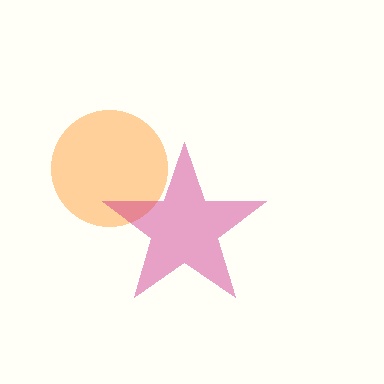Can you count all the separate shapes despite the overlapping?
Yes, there are 2 separate shapes.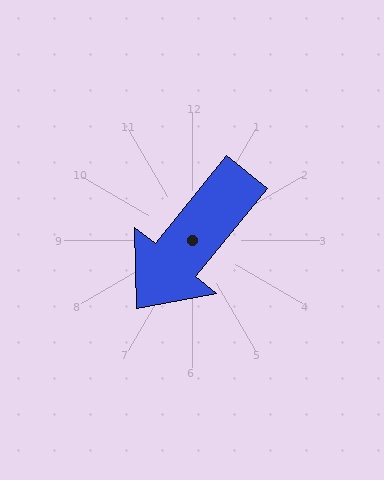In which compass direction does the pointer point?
Southwest.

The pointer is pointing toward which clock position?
Roughly 7 o'clock.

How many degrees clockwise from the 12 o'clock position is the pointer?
Approximately 219 degrees.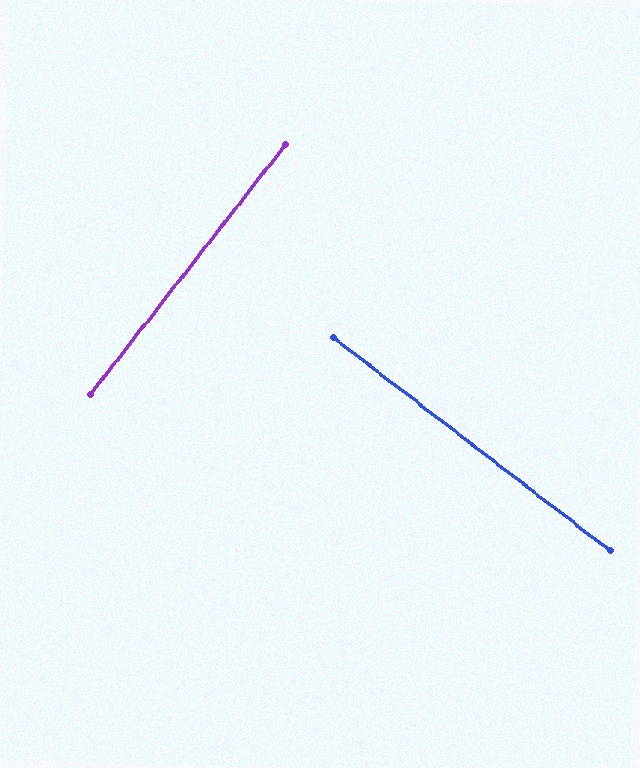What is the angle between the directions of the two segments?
Approximately 90 degrees.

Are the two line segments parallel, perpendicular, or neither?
Perpendicular — they meet at approximately 90°.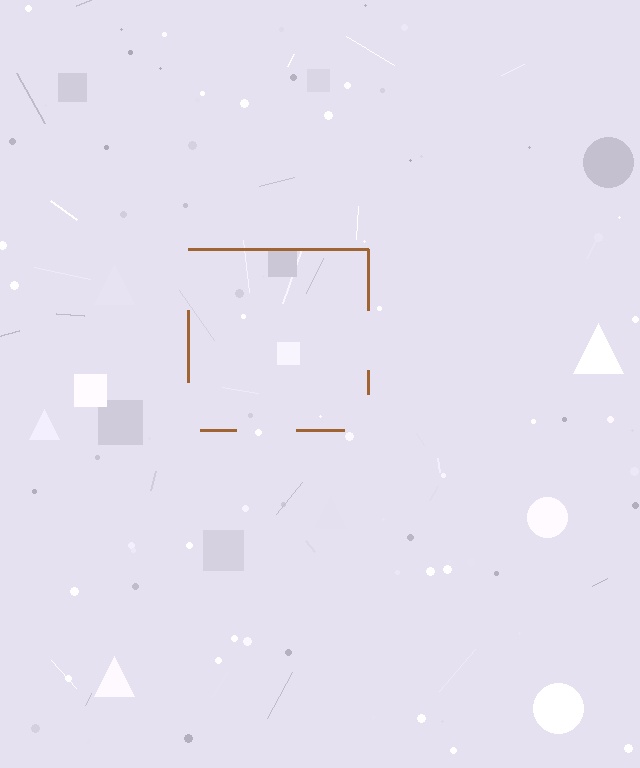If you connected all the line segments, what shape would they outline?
They would outline a square.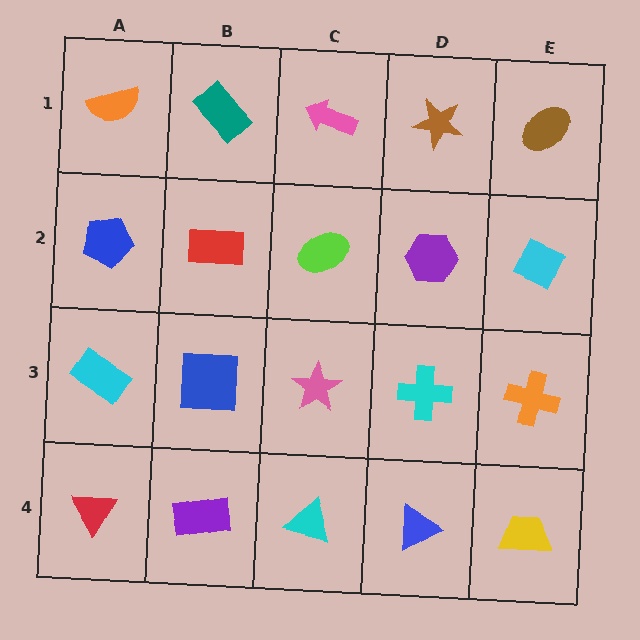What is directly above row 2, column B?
A teal rectangle.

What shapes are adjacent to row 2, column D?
A brown star (row 1, column D), a cyan cross (row 3, column D), a lime ellipse (row 2, column C), a cyan diamond (row 2, column E).